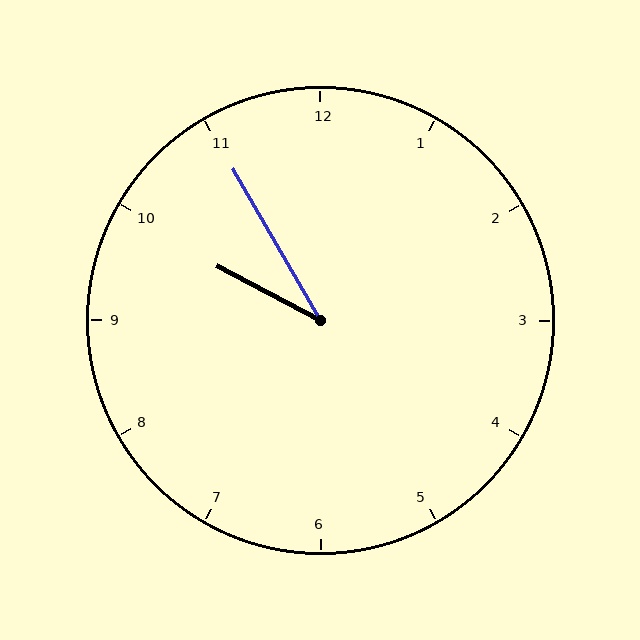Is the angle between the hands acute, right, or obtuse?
It is acute.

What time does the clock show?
9:55.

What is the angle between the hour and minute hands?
Approximately 32 degrees.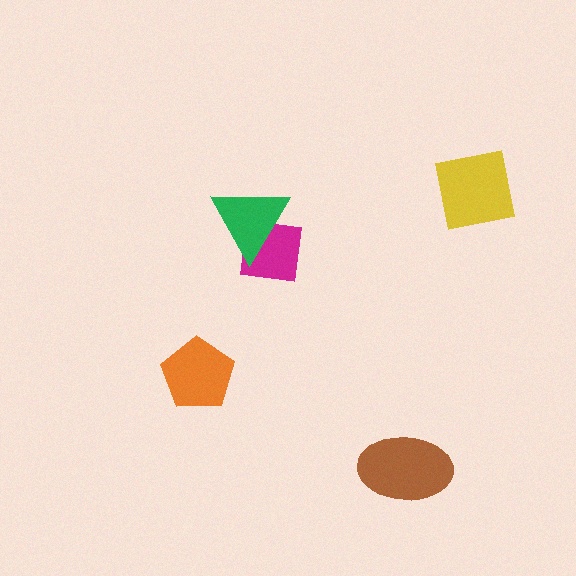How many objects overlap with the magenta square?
1 object overlaps with the magenta square.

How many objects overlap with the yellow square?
0 objects overlap with the yellow square.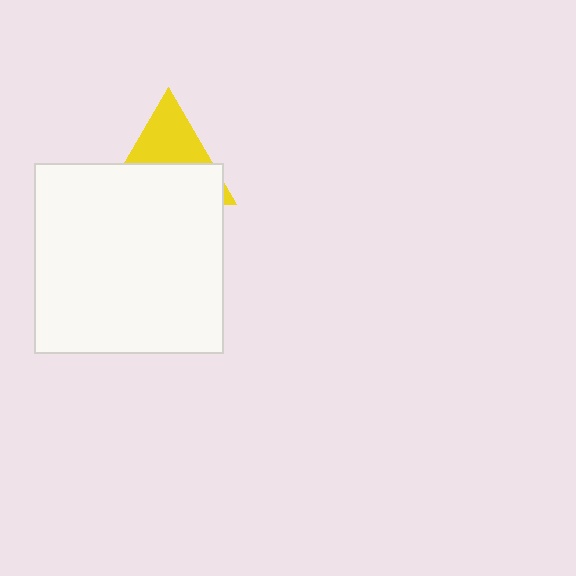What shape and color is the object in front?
The object in front is a white square.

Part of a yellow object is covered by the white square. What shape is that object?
It is a triangle.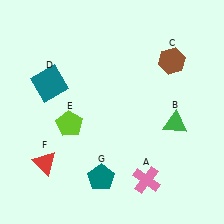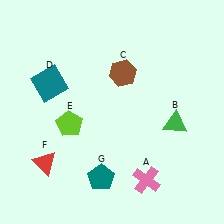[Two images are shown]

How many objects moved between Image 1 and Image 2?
1 object moved between the two images.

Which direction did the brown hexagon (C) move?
The brown hexagon (C) moved left.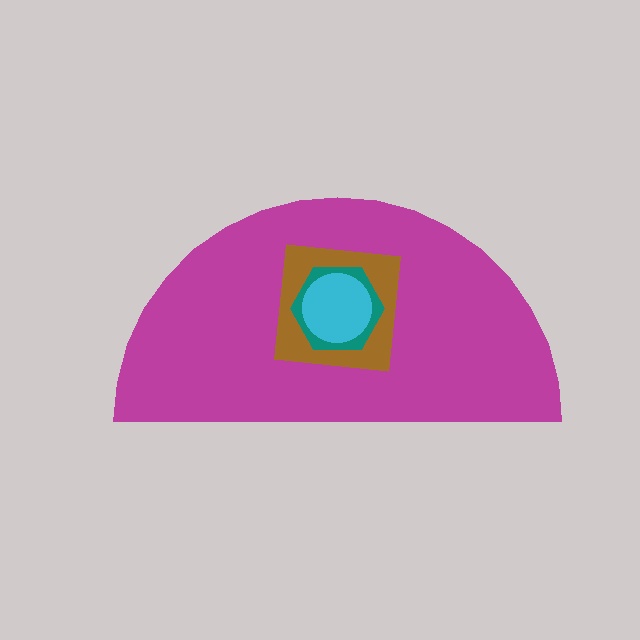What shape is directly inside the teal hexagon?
The cyan circle.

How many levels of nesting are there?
4.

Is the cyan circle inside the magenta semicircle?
Yes.